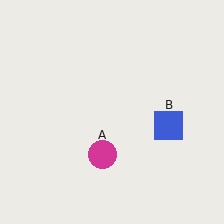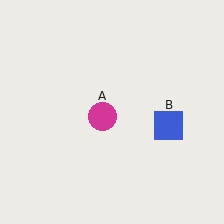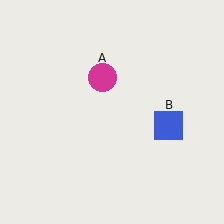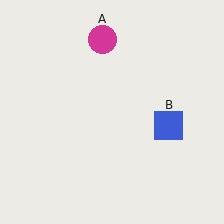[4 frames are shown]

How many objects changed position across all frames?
1 object changed position: magenta circle (object A).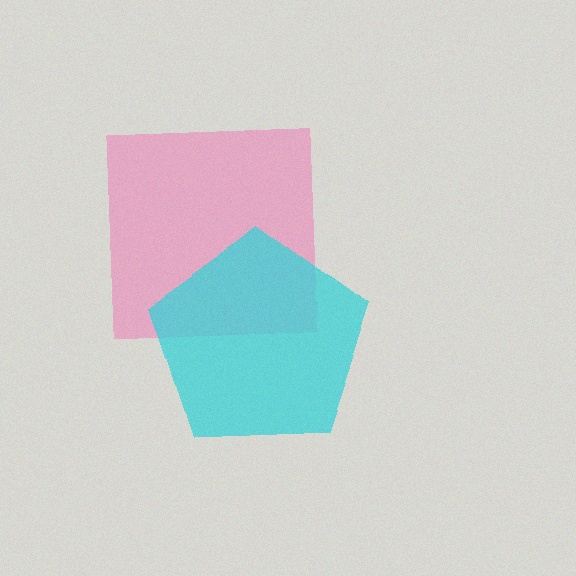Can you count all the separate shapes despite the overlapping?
Yes, there are 2 separate shapes.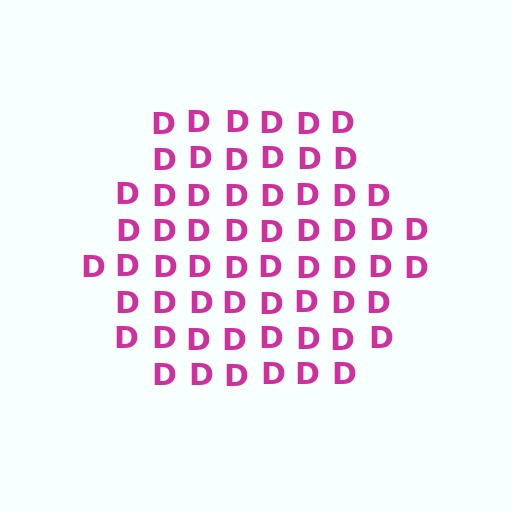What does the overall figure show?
The overall figure shows a hexagon.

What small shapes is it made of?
It is made of small letter D's.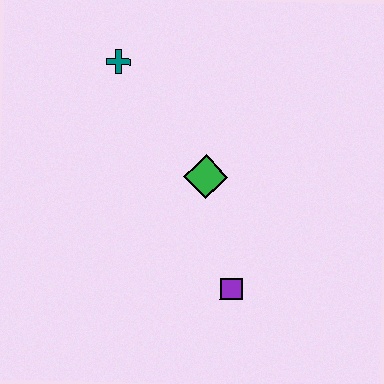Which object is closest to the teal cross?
The green diamond is closest to the teal cross.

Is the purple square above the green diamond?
No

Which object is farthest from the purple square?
The teal cross is farthest from the purple square.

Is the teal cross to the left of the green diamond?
Yes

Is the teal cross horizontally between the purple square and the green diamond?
No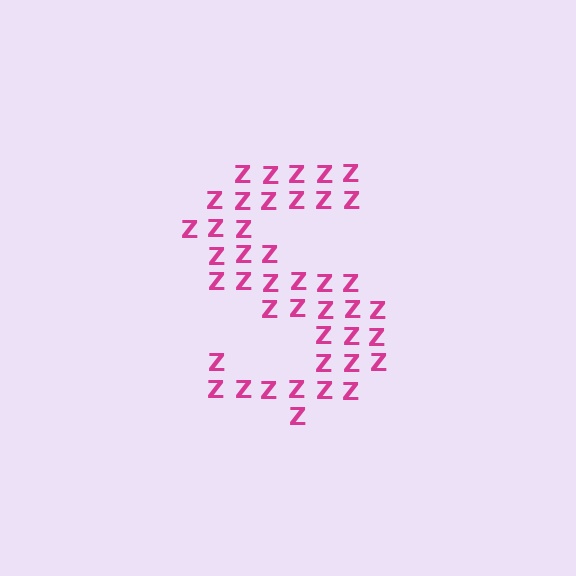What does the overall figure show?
The overall figure shows the letter S.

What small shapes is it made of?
It is made of small letter Z's.